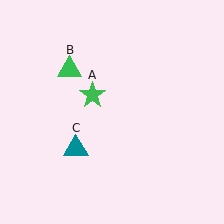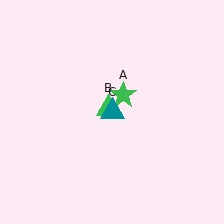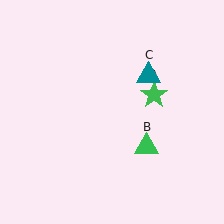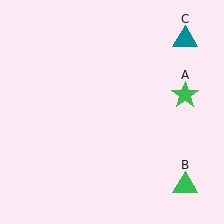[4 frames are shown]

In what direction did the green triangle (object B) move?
The green triangle (object B) moved down and to the right.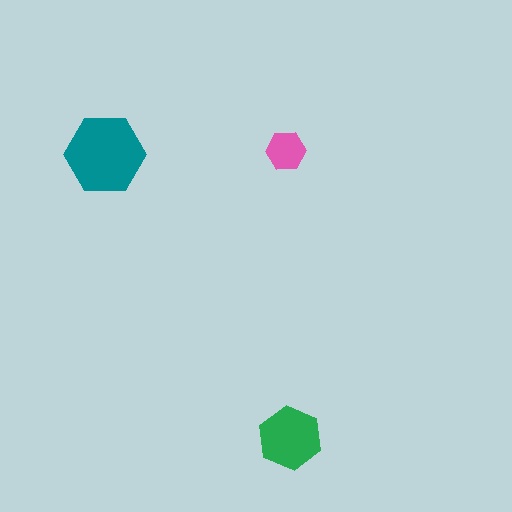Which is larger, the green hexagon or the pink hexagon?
The green one.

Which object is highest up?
The pink hexagon is topmost.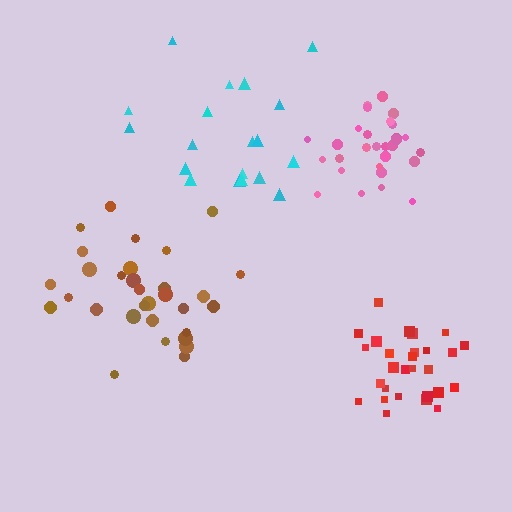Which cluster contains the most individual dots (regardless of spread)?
Brown (31).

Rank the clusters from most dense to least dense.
pink, red, brown, cyan.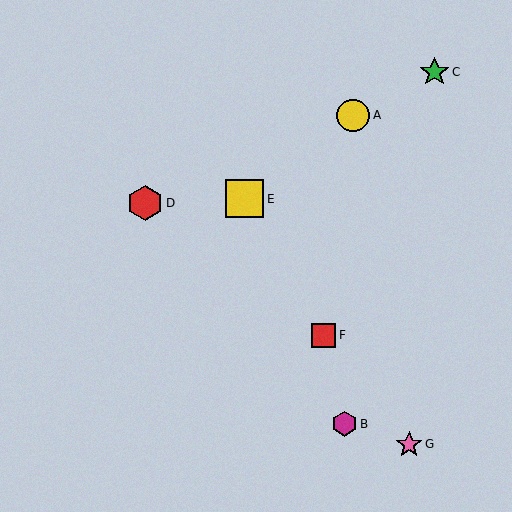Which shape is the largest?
The yellow square (labeled E) is the largest.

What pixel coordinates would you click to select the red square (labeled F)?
Click at (324, 335) to select the red square F.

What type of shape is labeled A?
Shape A is a yellow circle.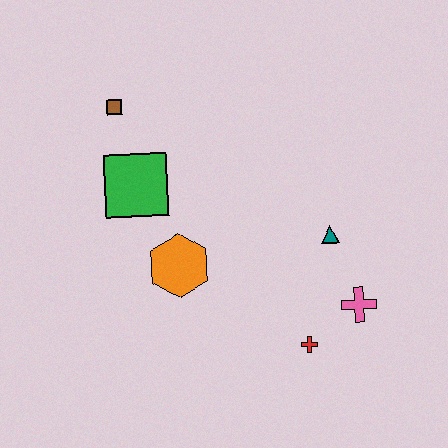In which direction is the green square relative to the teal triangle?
The green square is to the left of the teal triangle.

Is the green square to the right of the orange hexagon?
No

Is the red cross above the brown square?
No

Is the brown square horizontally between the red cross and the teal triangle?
No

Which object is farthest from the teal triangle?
The brown square is farthest from the teal triangle.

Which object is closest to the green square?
The brown square is closest to the green square.